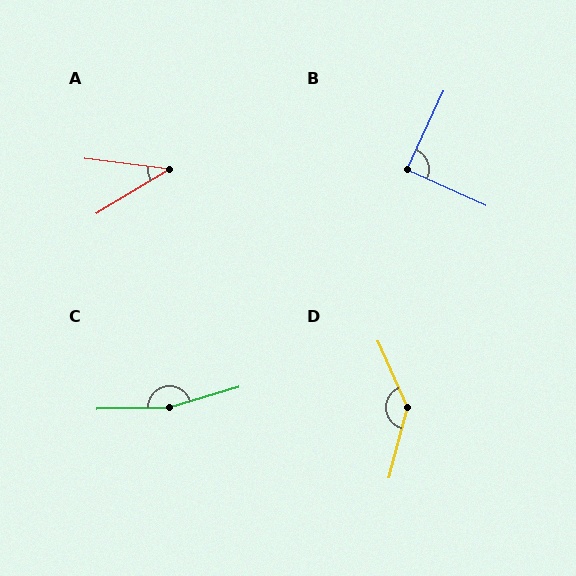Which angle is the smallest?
A, at approximately 39 degrees.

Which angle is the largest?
C, at approximately 165 degrees.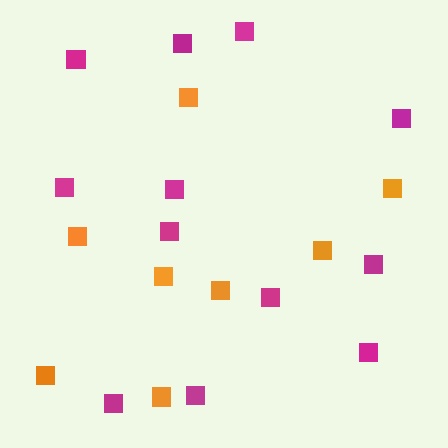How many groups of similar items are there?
There are 2 groups: one group of orange squares (8) and one group of magenta squares (12).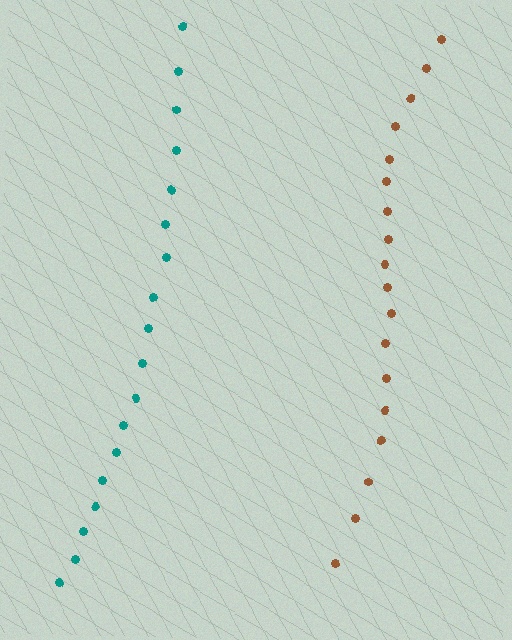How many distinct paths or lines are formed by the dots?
There are 2 distinct paths.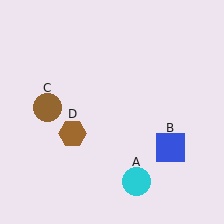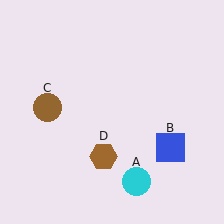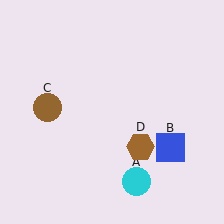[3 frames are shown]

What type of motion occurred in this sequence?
The brown hexagon (object D) rotated counterclockwise around the center of the scene.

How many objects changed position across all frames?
1 object changed position: brown hexagon (object D).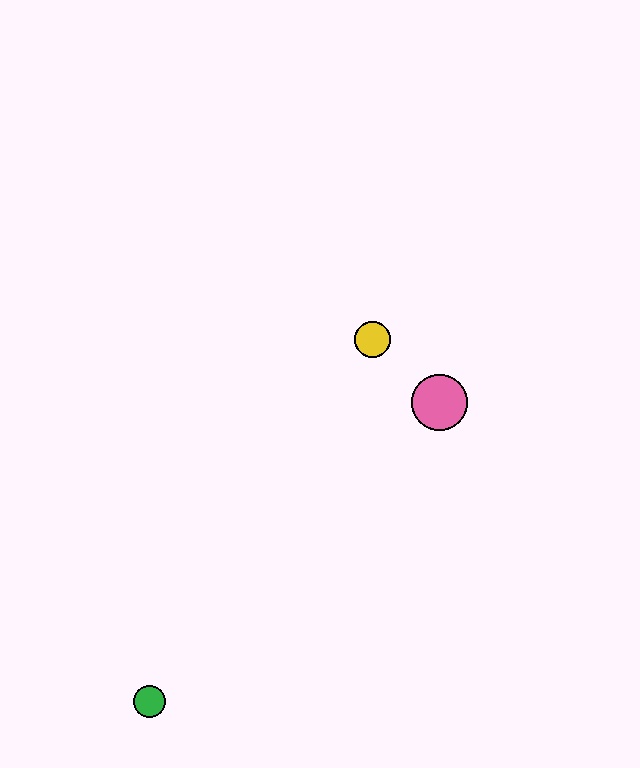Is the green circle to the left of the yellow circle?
Yes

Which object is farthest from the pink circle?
The green circle is farthest from the pink circle.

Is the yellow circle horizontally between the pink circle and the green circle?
Yes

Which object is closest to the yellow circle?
The pink circle is closest to the yellow circle.